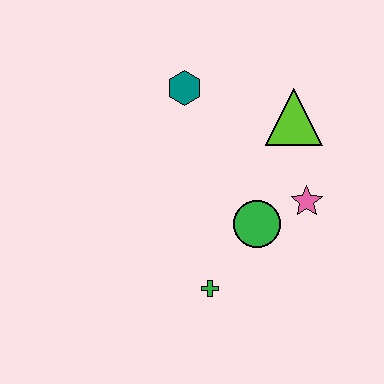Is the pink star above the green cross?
Yes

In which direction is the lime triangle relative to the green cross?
The lime triangle is above the green cross.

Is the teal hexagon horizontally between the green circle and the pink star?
No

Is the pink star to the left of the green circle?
No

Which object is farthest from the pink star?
The teal hexagon is farthest from the pink star.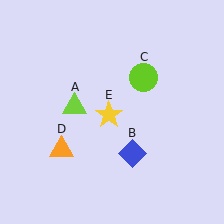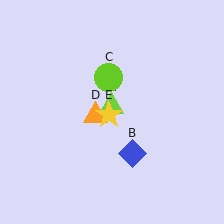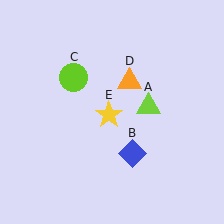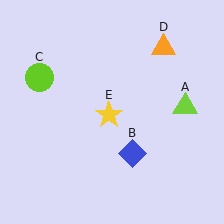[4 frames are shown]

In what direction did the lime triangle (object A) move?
The lime triangle (object A) moved right.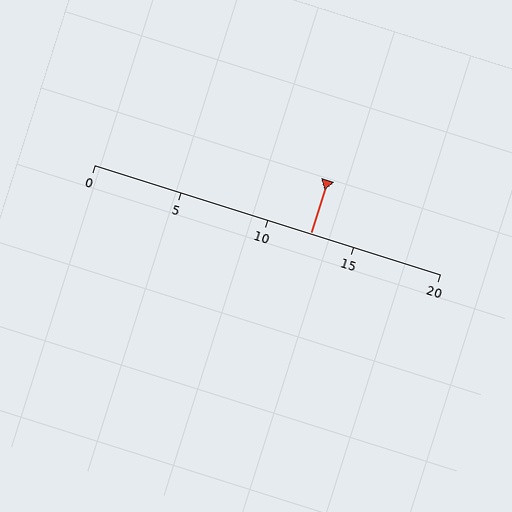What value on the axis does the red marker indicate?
The marker indicates approximately 12.5.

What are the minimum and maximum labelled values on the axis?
The axis runs from 0 to 20.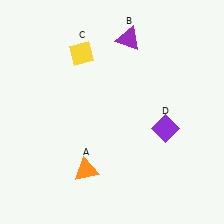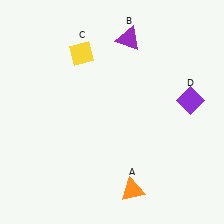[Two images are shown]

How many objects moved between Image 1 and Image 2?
2 objects moved between the two images.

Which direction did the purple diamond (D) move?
The purple diamond (D) moved up.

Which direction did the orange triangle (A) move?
The orange triangle (A) moved right.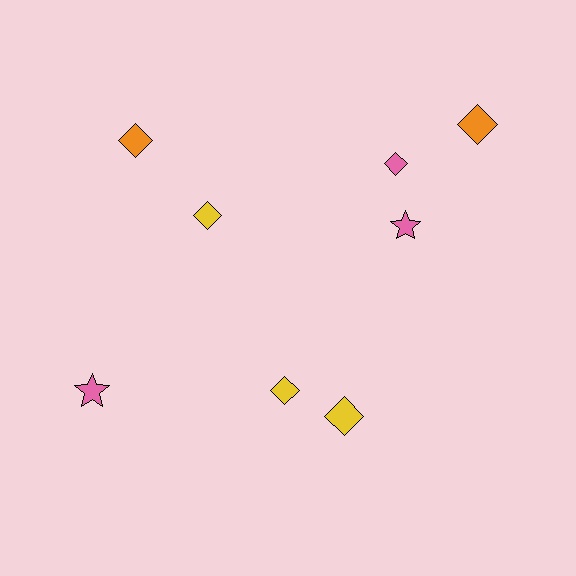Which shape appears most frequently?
Diamond, with 6 objects.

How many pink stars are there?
There are 2 pink stars.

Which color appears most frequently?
Pink, with 3 objects.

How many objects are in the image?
There are 8 objects.